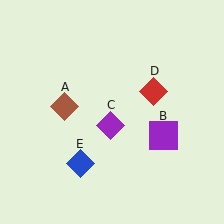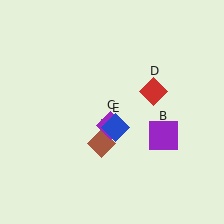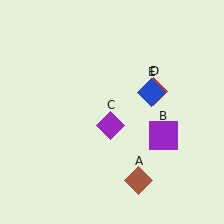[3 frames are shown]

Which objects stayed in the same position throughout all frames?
Purple square (object B) and purple diamond (object C) and red diamond (object D) remained stationary.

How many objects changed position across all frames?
2 objects changed position: brown diamond (object A), blue diamond (object E).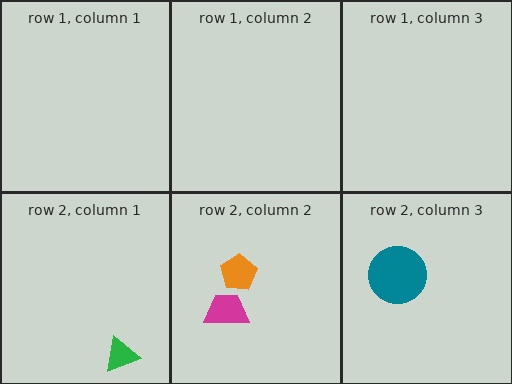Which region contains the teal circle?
The row 2, column 3 region.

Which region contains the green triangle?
The row 2, column 1 region.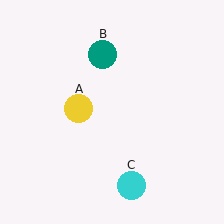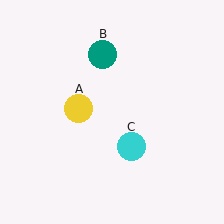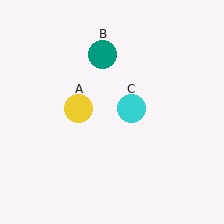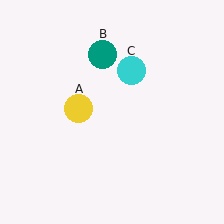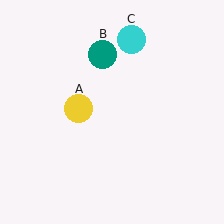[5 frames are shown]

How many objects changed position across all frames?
1 object changed position: cyan circle (object C).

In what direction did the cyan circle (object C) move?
The cyan circle (object C) moved up.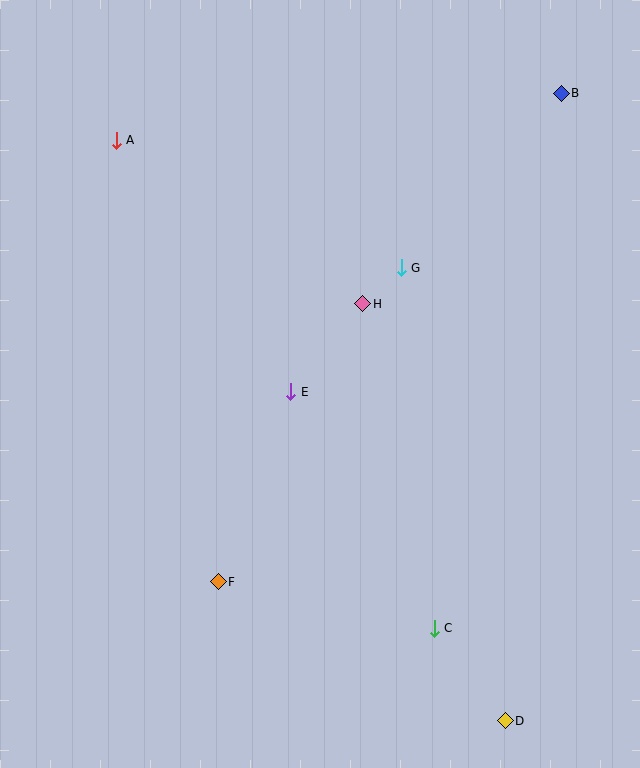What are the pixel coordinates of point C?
Point C is at (434, 628).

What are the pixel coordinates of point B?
Point B is at (561, 93).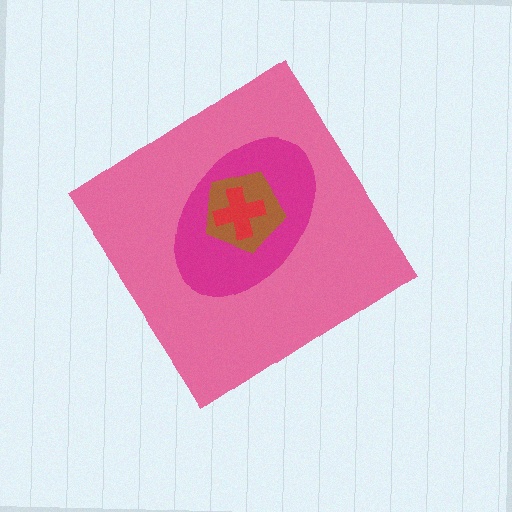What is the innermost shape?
The red cross.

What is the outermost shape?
The pink diamond.